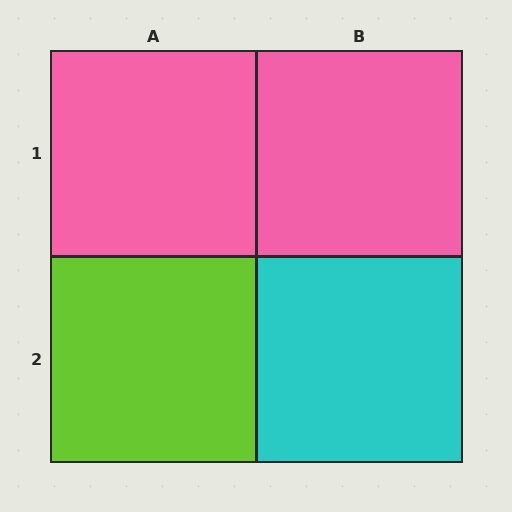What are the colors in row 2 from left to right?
Lime, cyan.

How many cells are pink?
2 cells are pink.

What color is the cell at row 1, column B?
Pink.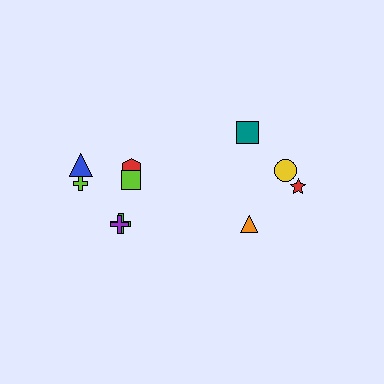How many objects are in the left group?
There are 6 objects.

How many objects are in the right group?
There are 4 objects.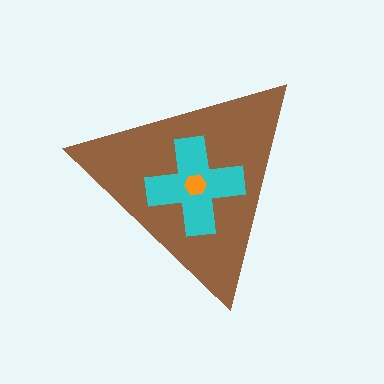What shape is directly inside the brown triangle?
The cyan cross.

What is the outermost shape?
The brown triangle.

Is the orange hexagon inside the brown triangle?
Yes.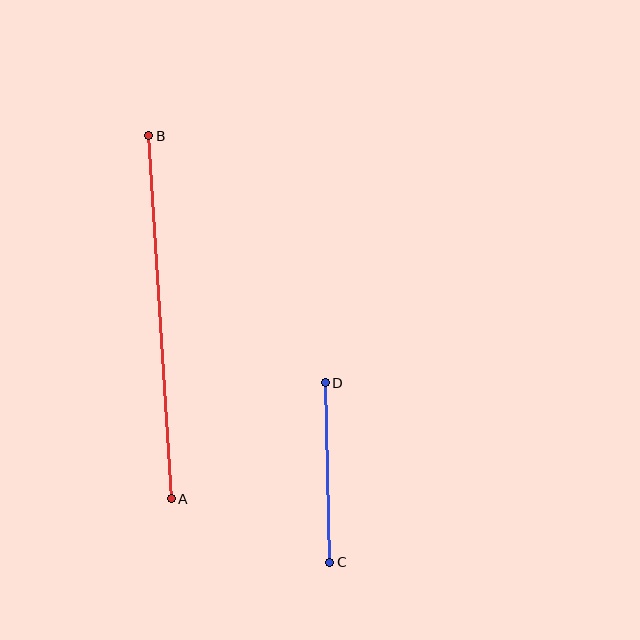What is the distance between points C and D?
The distance is approximately 179 pixels.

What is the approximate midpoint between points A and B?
The midpoint is at approximately (160, 317) pixels.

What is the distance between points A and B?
The distance is approximately 364 pixels.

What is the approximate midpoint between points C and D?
The midpoint is at approximately (327, 473) pixels.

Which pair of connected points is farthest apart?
Points A and B are farthest apart.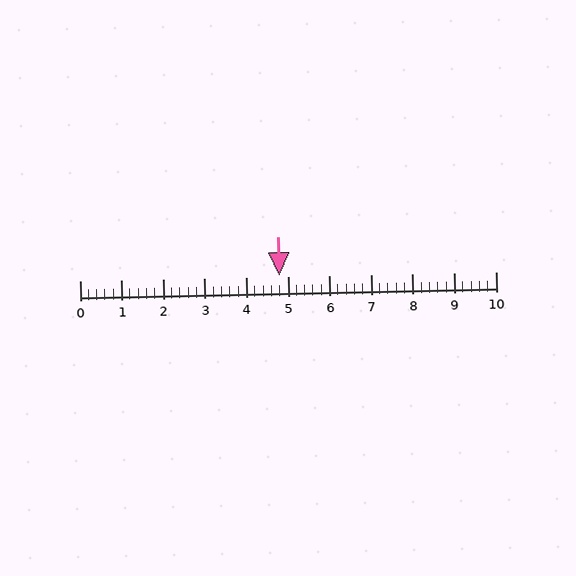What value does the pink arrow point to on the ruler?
The pink arrow points to approximately 4.8.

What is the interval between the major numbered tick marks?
The major tick marks are spaced 1 units apart.